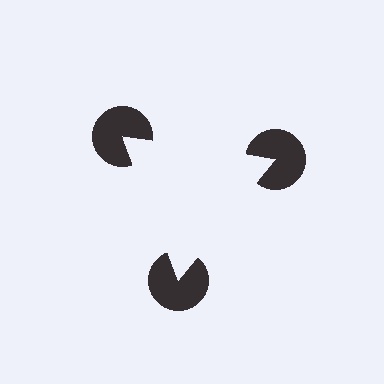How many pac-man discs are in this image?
There are 3 — one at each vertex of the illusory triangle.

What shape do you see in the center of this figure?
An illusory triangle — its edges are inferred from the aligned wedge cuts in the pac-man discs, not physically drawn.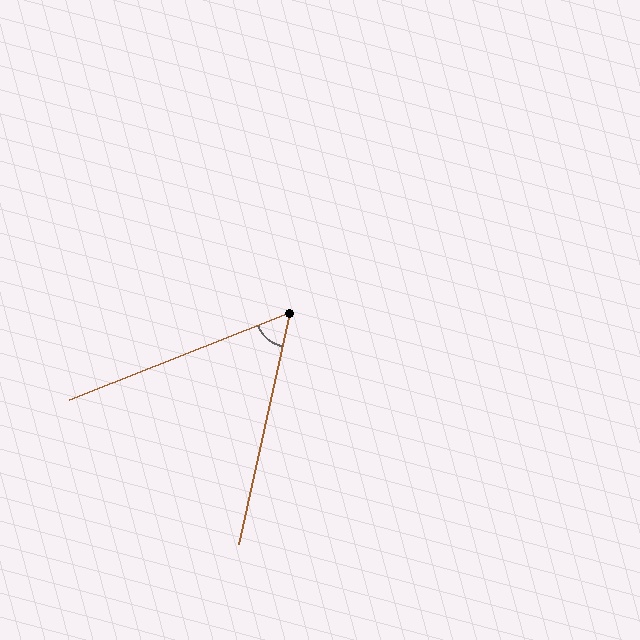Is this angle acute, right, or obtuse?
It is acute.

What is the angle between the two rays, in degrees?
Approximately 56 degrees.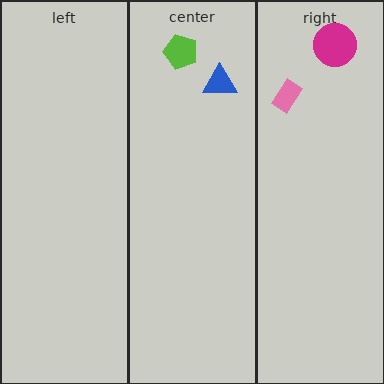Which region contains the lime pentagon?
The center region.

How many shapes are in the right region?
2.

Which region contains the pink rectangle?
The right region.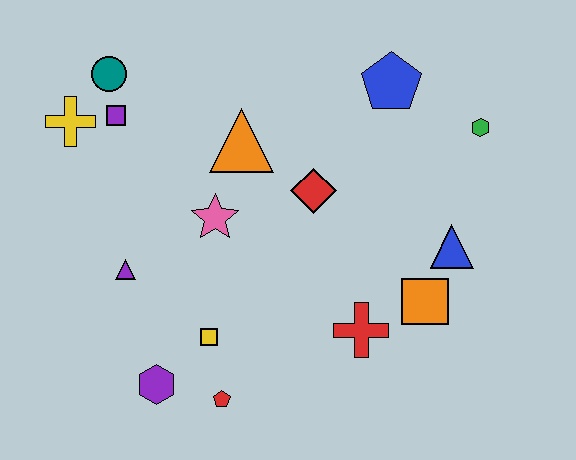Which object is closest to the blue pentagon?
The green hexagon is closest to the blue pentagon.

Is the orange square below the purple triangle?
Yes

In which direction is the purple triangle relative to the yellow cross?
The purple triangle is below the yellow cross.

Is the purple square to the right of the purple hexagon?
No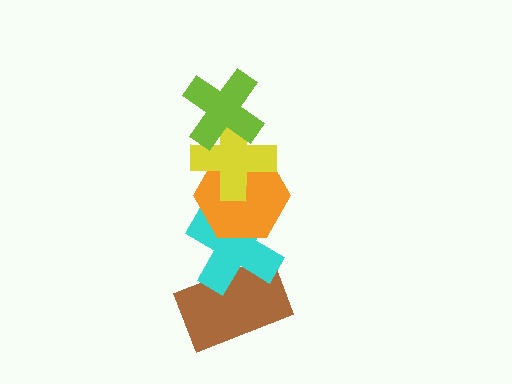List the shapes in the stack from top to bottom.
From top to bottom: the lime cross, the yellow cross, the orange hexagon, the cyan cross, the brown rectangle.